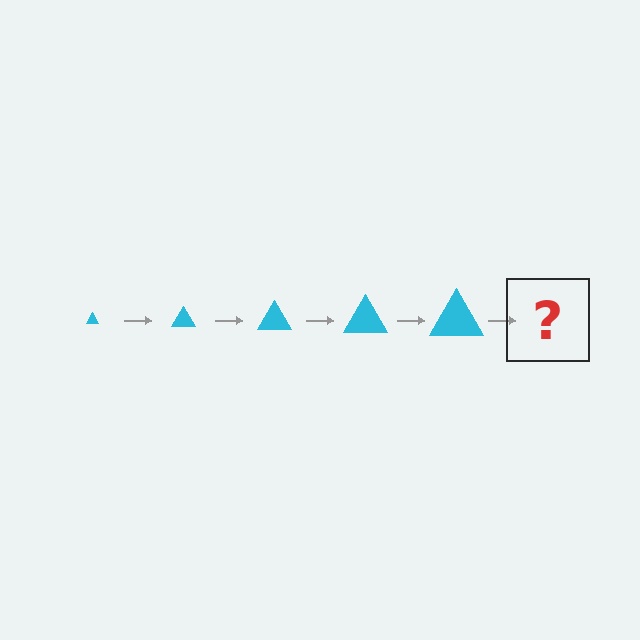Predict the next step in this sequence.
The next step is a cyan triangle, larger than the previous one.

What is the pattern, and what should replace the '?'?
The pattern is that the triangle gets progressively larger each step. The '?' should be a cyan triangle, larger than the previous one.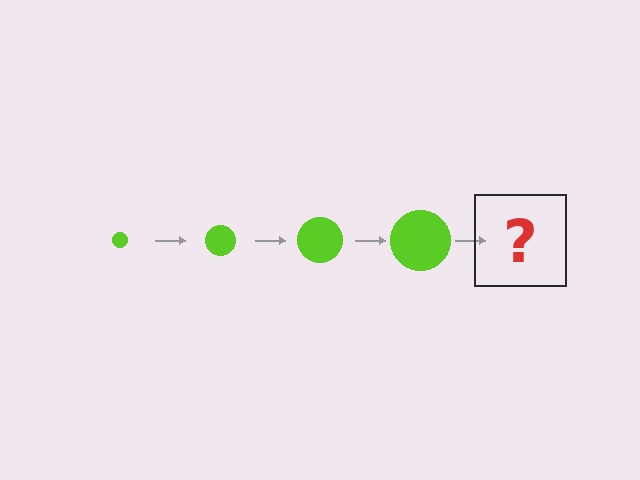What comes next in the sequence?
The next element should be a lime circle, larger than the previous one.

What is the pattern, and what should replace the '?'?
The pattern is that the circle gets progressively larger each step. The '?' should be a lime circle, larger than the previous one.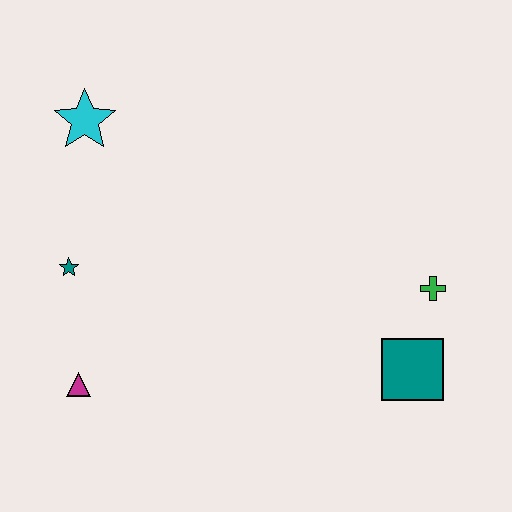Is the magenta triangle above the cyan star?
No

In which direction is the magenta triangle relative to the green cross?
The magenta triangle is to the left of the green cross.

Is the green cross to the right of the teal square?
Yes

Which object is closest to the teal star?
The magenta triangle is closest to the teal star.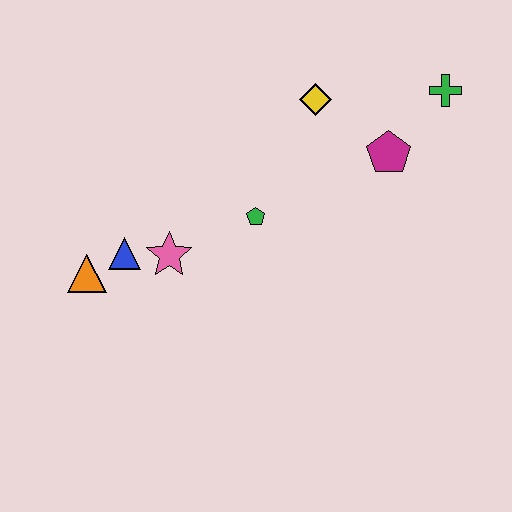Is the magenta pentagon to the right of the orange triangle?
Yes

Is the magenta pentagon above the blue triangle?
Yes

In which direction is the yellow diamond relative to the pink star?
The yellow diamond is above the pink star.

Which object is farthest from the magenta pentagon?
The orange triangle is farthest from the magenta pentagon.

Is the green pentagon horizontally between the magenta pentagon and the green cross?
No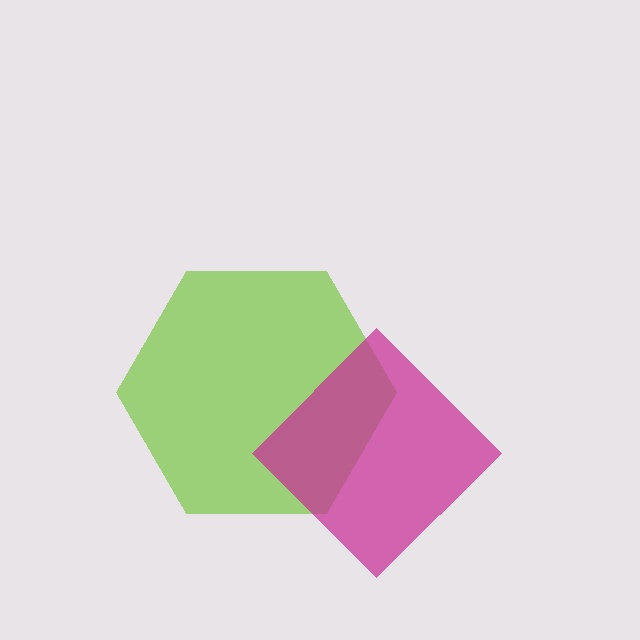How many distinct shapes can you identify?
There are 2 distinct shapes: a lime hexagon, a magenta diamond.